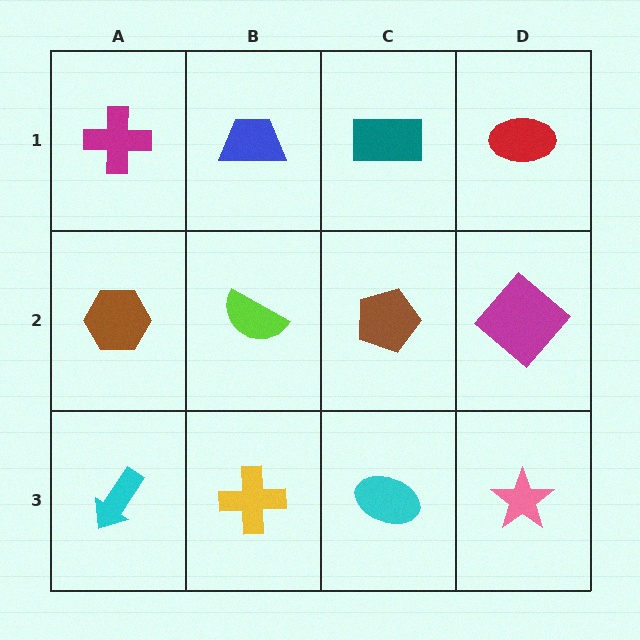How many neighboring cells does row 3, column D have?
2.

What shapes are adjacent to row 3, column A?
A brown hexagon (row 2, column A), a yellow cross (row 3, column B).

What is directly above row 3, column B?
A lime semicircle.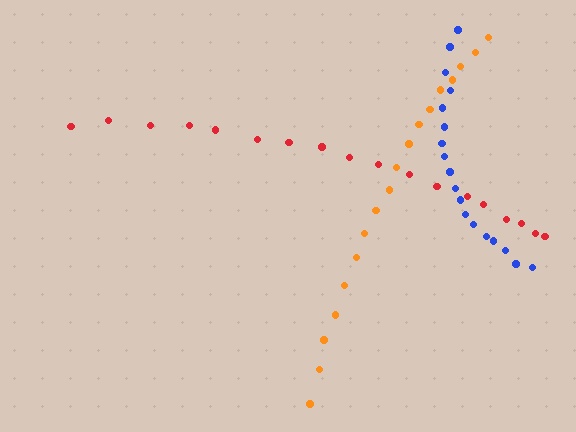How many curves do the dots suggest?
There are 3 distinct paths.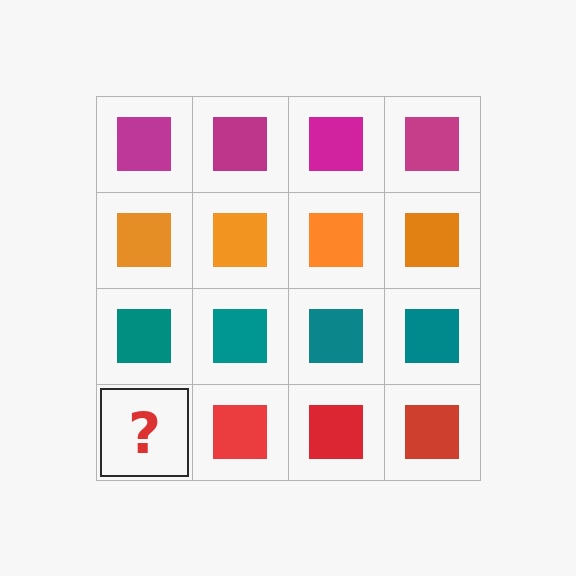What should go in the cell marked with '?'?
The missing cell should contain a red square.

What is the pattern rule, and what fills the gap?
The rule is that each row has a consistent color. The gap should be filled with a red square.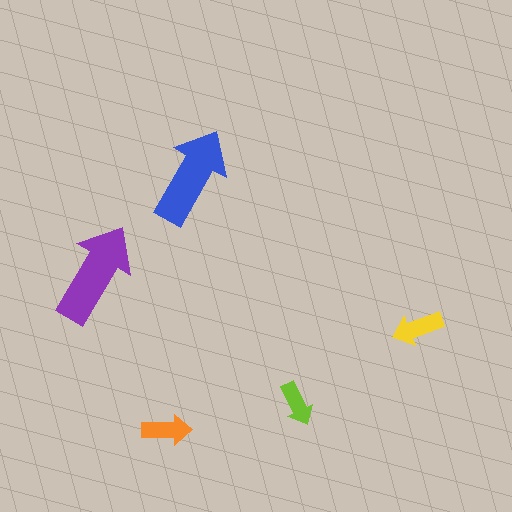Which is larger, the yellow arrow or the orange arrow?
The yellow one.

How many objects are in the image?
There are 5 objects in the image.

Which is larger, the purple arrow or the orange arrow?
The purple one.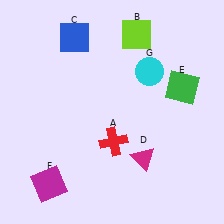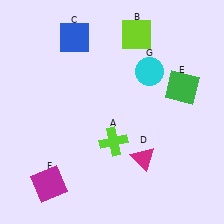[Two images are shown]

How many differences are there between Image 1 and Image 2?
There is 1 difference between the two images.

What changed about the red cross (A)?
In Image 1, A is red. In Image 2, it changed to lime.